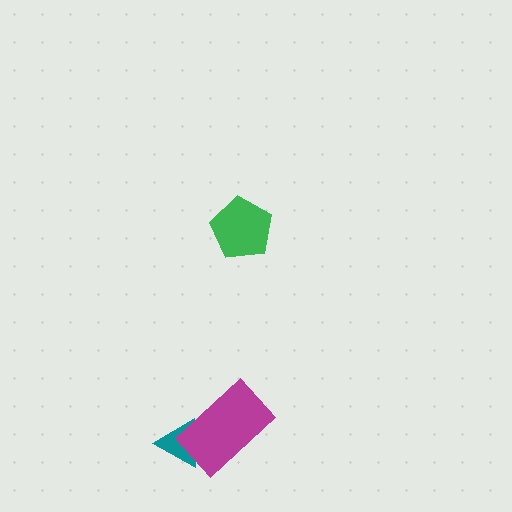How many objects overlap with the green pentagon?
0 objects overlap with the green pentagon.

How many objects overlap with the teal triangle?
1 object overlaps with the teal triangle.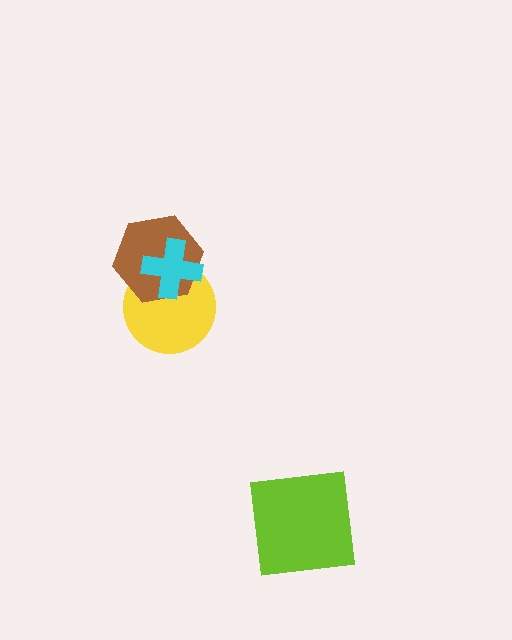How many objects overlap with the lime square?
0 objects overlap with the lime square.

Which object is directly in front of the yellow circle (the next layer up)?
The brown hexagon is directly in front of the yellow circle.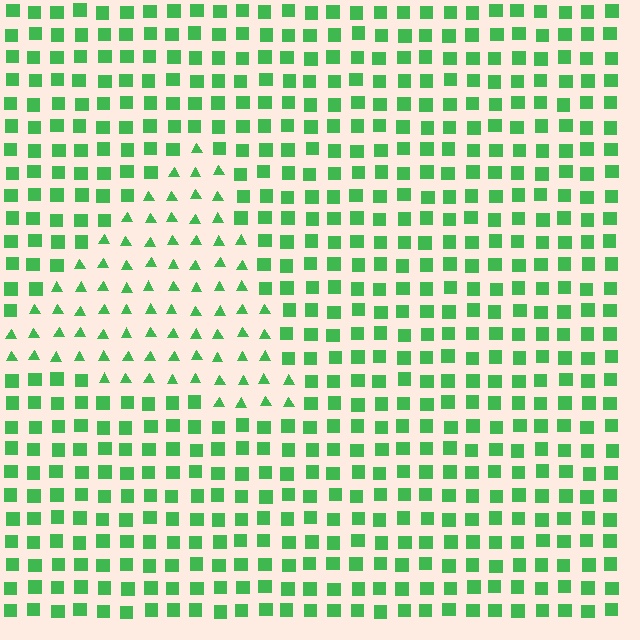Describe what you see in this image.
The image is filled with small green elements arranged in a uniform grid. A triangle-shaped region contains triangles, while the surrounding area contains squares. The boundary is defined purely by the change in element shape.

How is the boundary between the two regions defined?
The boundary is defined by a change in element shape: triangles inside vs. squares outside. All elements share the same color and spacing.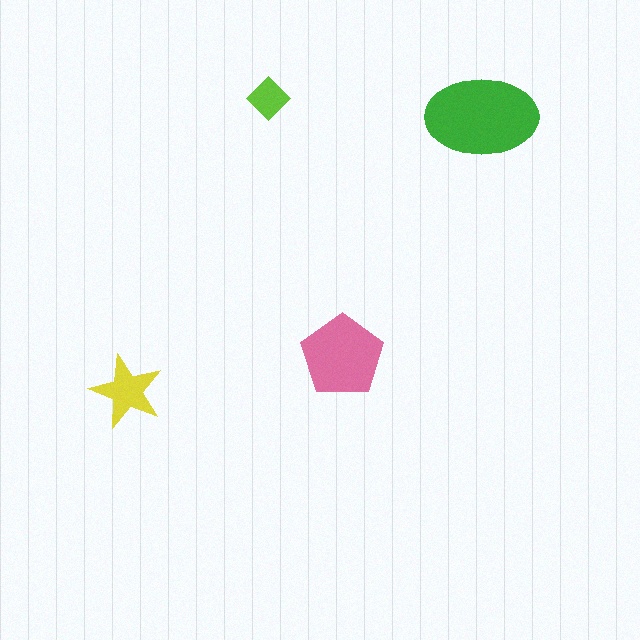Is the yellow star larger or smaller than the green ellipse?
Smaller.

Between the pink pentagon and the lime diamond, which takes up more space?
The pink pentagon.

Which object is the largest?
The green ellipse.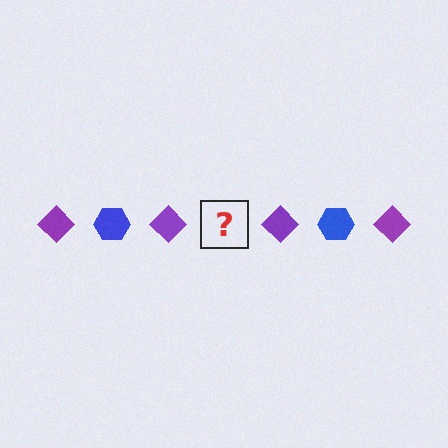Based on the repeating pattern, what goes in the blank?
The blank should be a blue hexagon.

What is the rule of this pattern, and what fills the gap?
The rule is that the pattern alternates between purple diamond and blue hexagon. The gap should be filled with a blue hexagon.